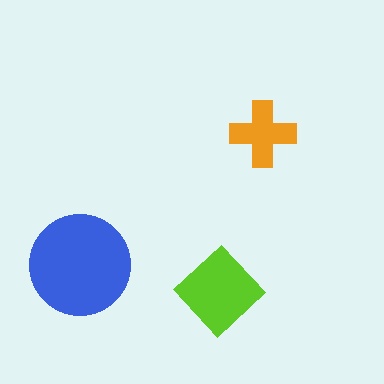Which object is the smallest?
The orange cross.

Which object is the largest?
The blue circle.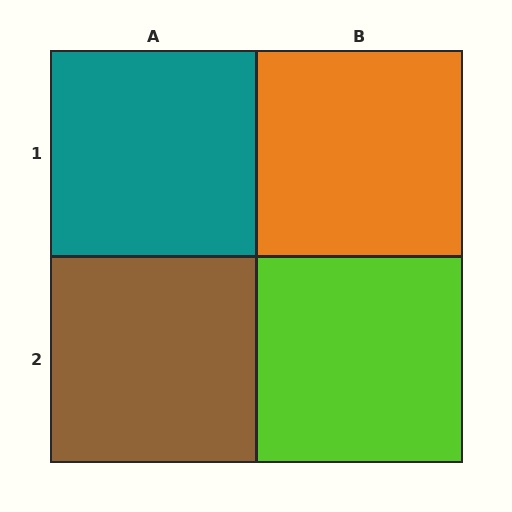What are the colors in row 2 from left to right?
Brown, lime.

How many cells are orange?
1 cell is orange.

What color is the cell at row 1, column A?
Teal.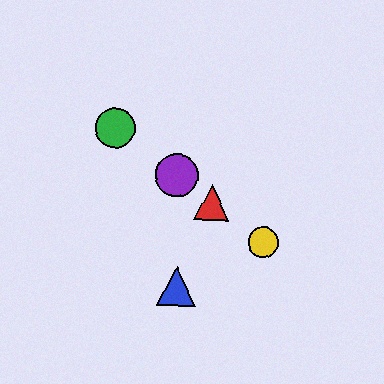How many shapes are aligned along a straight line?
4 shapes (the red triangle, the green circle, the yellow circle, the purple circle) are aligned along a straight line.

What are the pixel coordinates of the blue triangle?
The blue triangle is at (176, 286).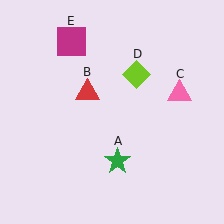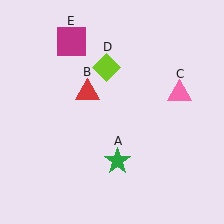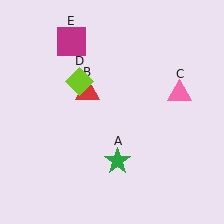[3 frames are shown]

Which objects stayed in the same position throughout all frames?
Green star (object A) and red triangle (object B) and pink triangle (object C) and magenta square (object E) remained stationary.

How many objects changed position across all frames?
1 object changed position: lime diamond (object D).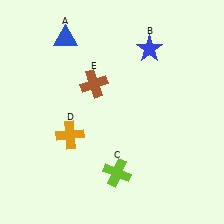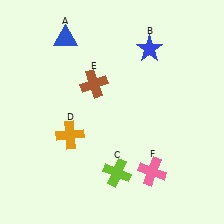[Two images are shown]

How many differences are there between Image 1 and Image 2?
There is 1 difference between the two images.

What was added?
A pink cross (F) was added in Image 2.